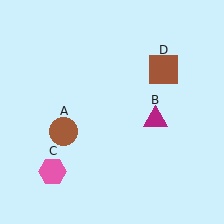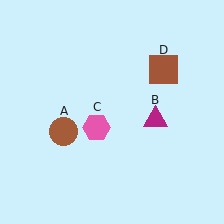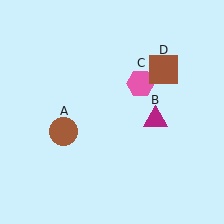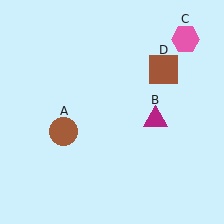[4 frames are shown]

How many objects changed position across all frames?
1 object changed position: pink hexagon (object C).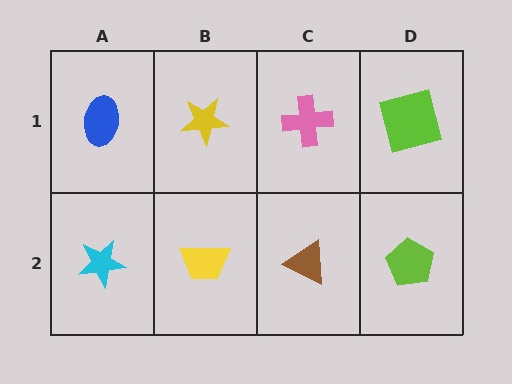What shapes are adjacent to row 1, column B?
A yellow trapezoid (row 2, column B), a blue ellipse (row 1, column A), a pink cross (row 1, column C).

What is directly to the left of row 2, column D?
A brown triangle.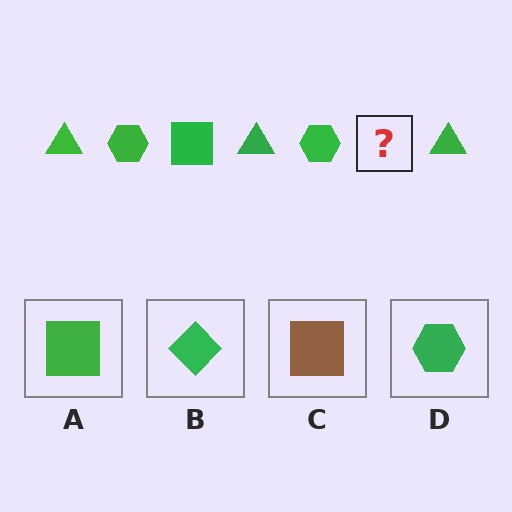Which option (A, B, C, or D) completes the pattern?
A.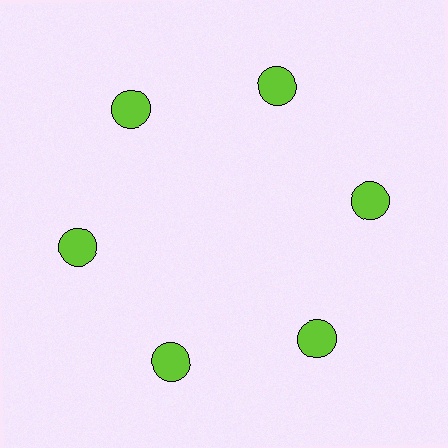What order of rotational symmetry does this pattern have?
This pattern has 6-fold rotational symmetry.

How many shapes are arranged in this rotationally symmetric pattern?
There are 6 shapes, arranged in 6 groups of 1.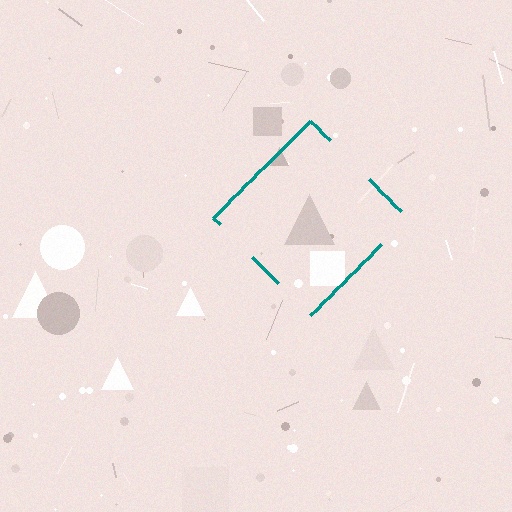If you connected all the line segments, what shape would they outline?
They would outline a diamond.